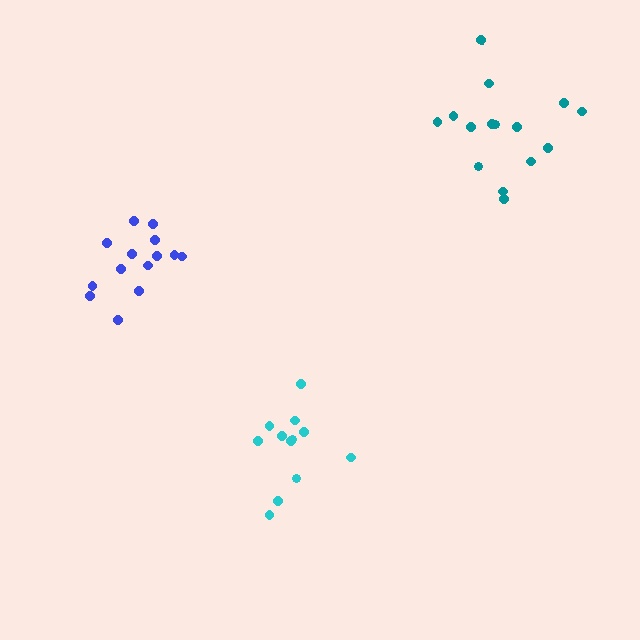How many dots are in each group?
Group 1: 12 dots, Group 2: 15 dots, Group 3: 14 dots (41 total).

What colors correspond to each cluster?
The clusters are colored: cyan, teal, blue.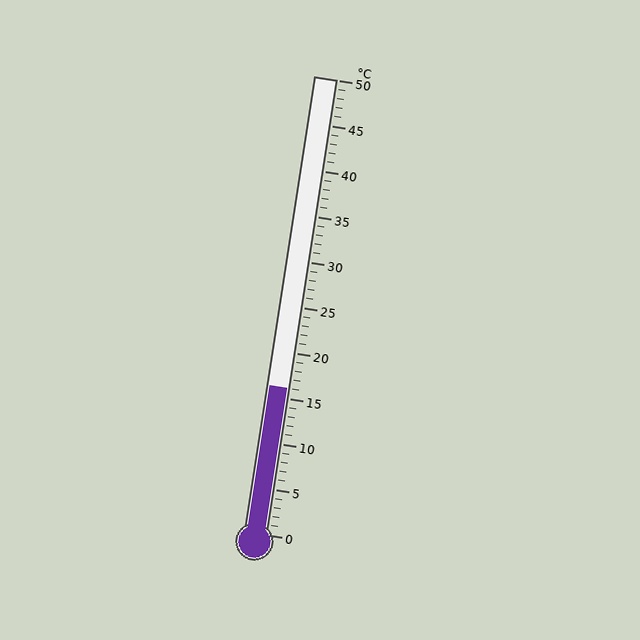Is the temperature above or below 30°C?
The temperature is below 30°C.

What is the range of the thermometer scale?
The thermometer scale ranges from 0°C to 50°C.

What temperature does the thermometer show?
The thermometer shows approximately 16°C.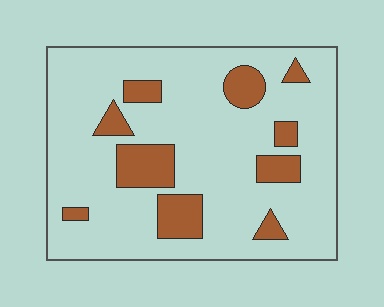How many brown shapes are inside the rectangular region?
10.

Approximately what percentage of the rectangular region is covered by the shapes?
Approximately 20%.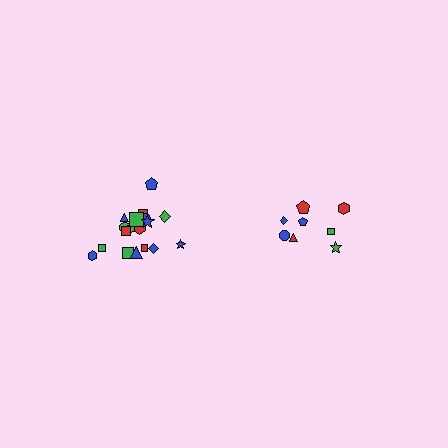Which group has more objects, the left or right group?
The left group.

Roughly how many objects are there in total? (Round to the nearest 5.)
Roughly 25 objects in total.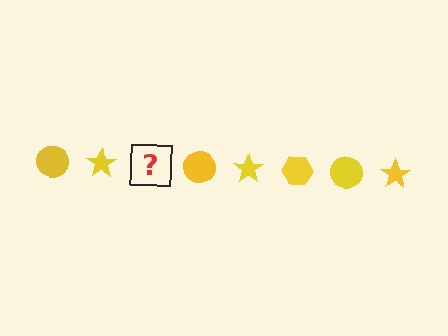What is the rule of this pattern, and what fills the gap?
The rule is that the pattern cycles through circle, star, hexagon shapes in yellow. The gap should be filled with a yellow hexagon.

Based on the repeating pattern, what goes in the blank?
The blank should be a yellow hexagon.